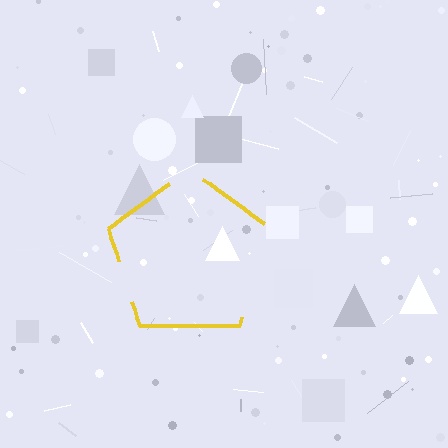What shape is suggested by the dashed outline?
The dashed outline suggests a pentagon.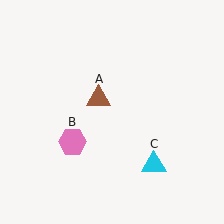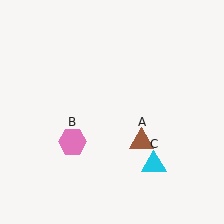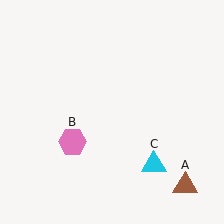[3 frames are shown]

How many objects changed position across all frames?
1 object changed position: brown triangle (object A).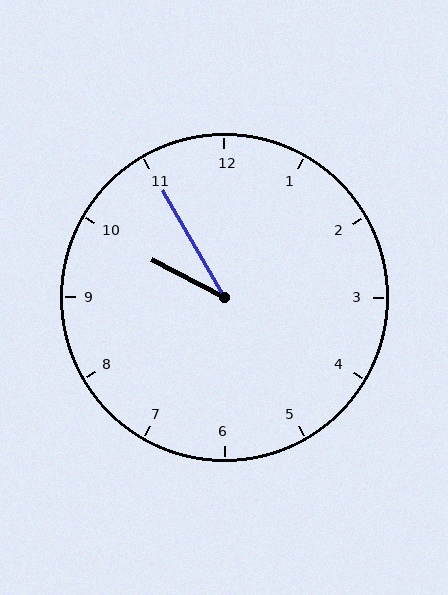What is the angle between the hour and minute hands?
Approximately 32 degrees.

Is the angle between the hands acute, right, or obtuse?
It is acute.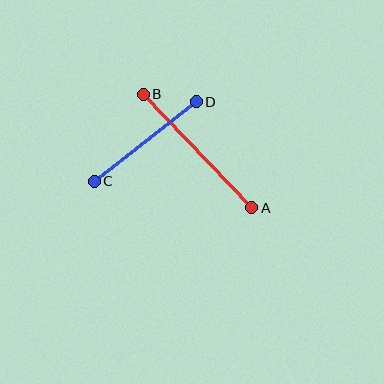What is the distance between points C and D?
The distance is approximately 130 pixels.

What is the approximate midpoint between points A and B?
The midpoint is at approximately (197, 151) pixels.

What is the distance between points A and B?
The distance is approximately 157 pixels.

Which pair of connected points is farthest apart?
Points A and B are farthest apart.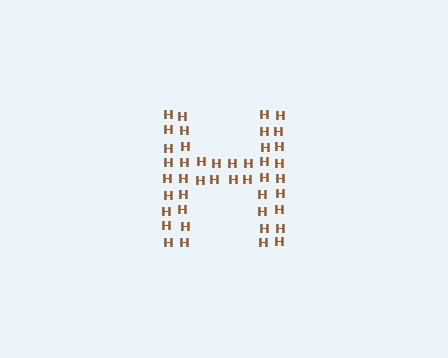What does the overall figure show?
The overall figure shows the letter H.